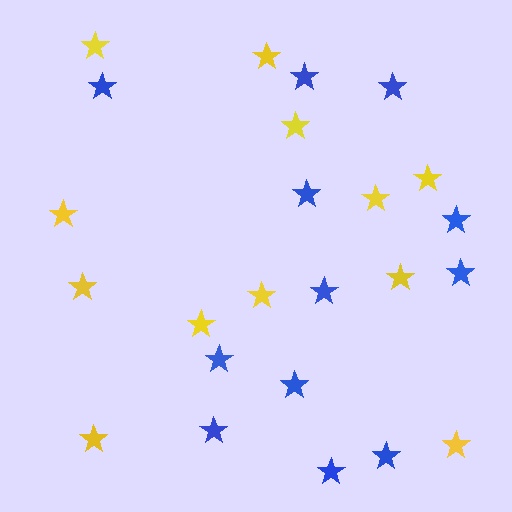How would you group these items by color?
There are 2 groups: one group of blue stars (12) and one group of yellow stars (12).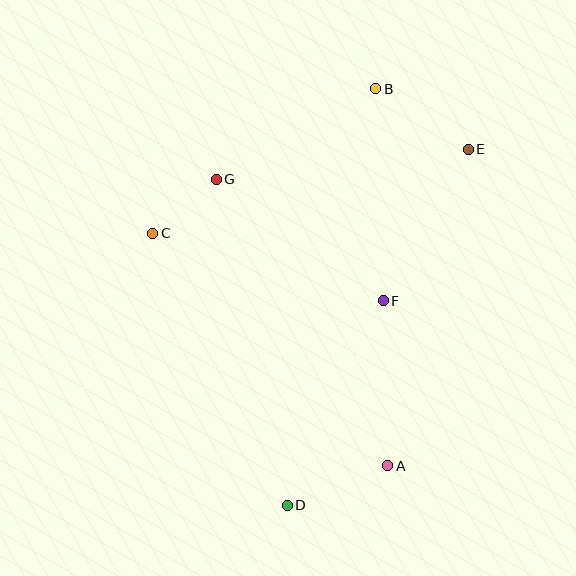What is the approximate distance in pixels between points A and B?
The distance between A and B is approximately 377 pixels.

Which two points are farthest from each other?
Points B and D are farthest from each other.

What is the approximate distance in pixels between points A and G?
The distance between A and G is approximately 334 pixels.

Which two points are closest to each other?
Points C and G are closest to each other.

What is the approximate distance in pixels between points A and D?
The distance between A and D is approximately 108 pixels.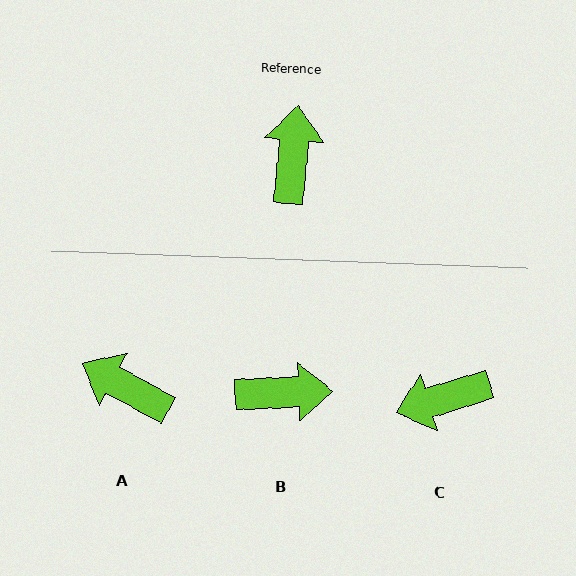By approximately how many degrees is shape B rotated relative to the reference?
Approximately 82 degrees clockwise.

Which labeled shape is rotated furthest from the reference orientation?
C, about 112 degrees away.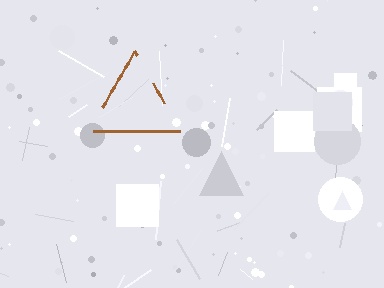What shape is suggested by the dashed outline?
The dashed outline suggests a triangle.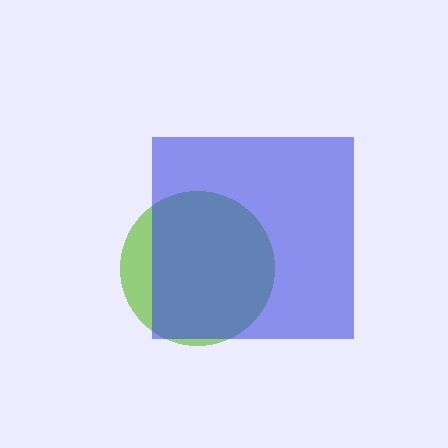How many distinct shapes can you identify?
There are 2 distinct shapes: a lime circle, a blue square.